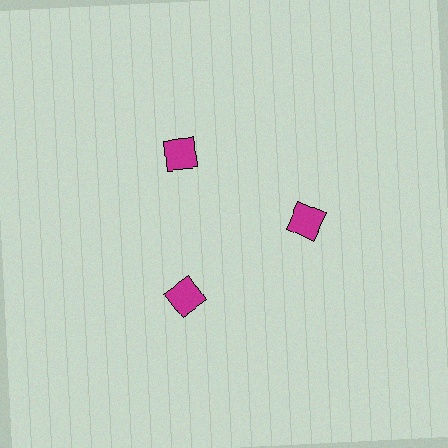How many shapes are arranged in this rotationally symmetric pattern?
There are 3 shapes, arranged in 3 groups of 1.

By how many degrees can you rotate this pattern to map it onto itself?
The pattern maps onto itself every 120 degrees of rotation.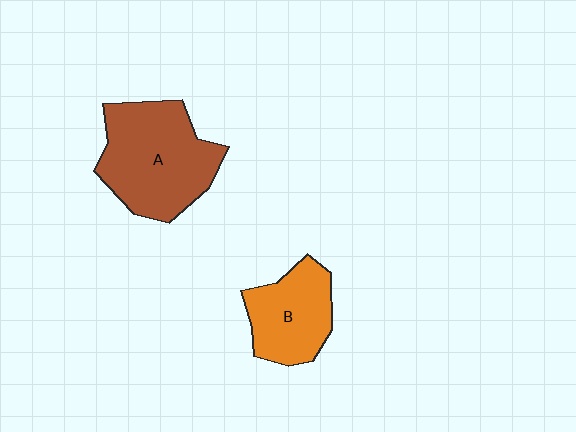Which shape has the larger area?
Shape A (brown).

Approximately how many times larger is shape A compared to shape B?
Approximately 1.6 times.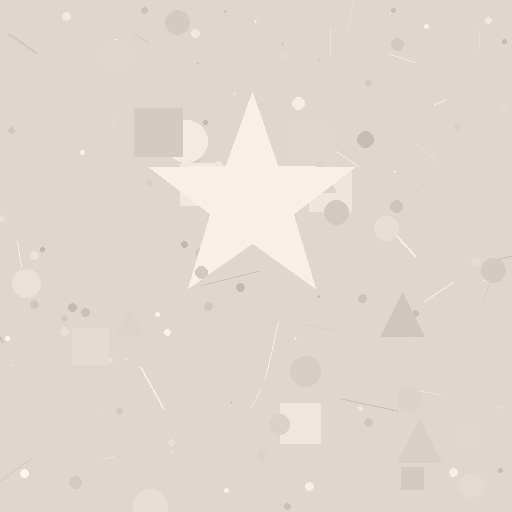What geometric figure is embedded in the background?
A star is embedded in the background.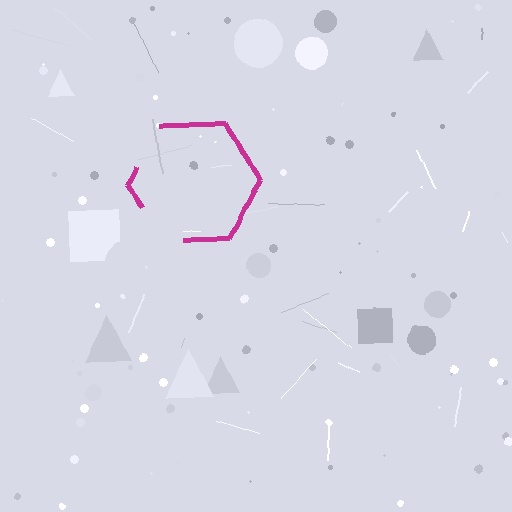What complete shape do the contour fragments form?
The contour fragments form a hexagon.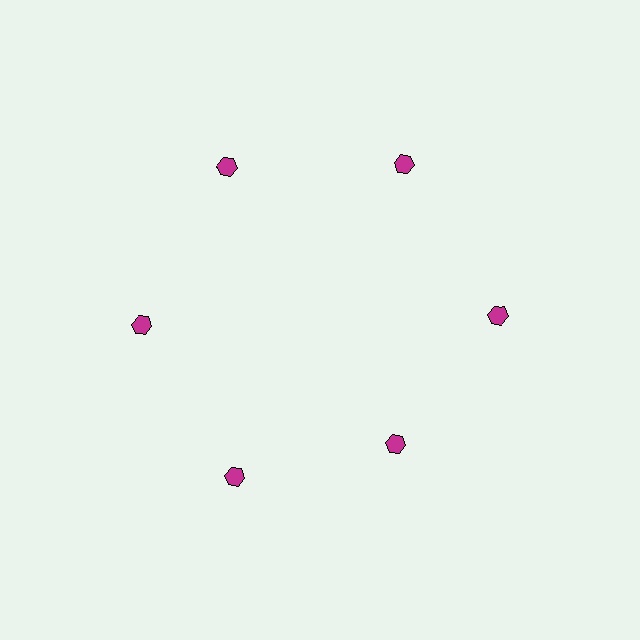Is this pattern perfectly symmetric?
No. The 6 magenta hexagons are arranged in a ring, but one element near the 5 o'clock position is pulled inward toward the center, breaking the 6-fold rotational symmetry.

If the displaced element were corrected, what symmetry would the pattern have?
It would have 6-fold rotational symmetry — the pattern would map onto itself every 60 degrees.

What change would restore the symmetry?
The symmetry would be restored by moving it outward, back onto the ring so that all 6 hexagons sit at equal angles and equal distance from the center.